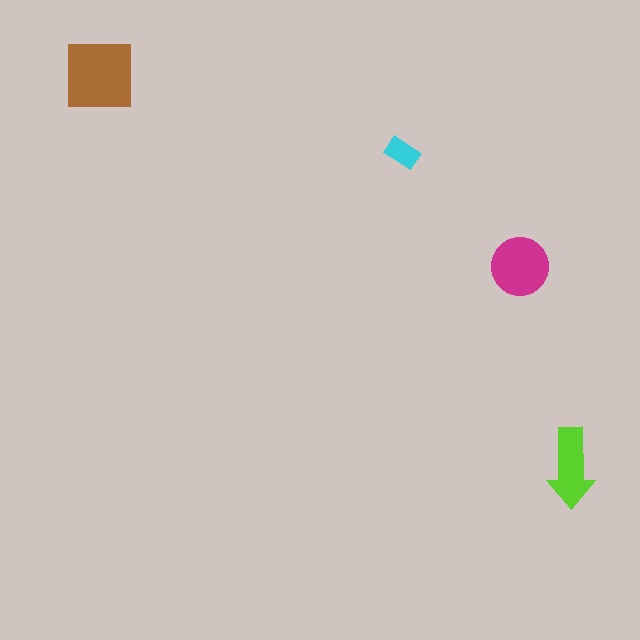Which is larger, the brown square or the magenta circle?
The brown square.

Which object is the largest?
The brown square.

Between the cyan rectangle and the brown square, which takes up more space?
The brown square.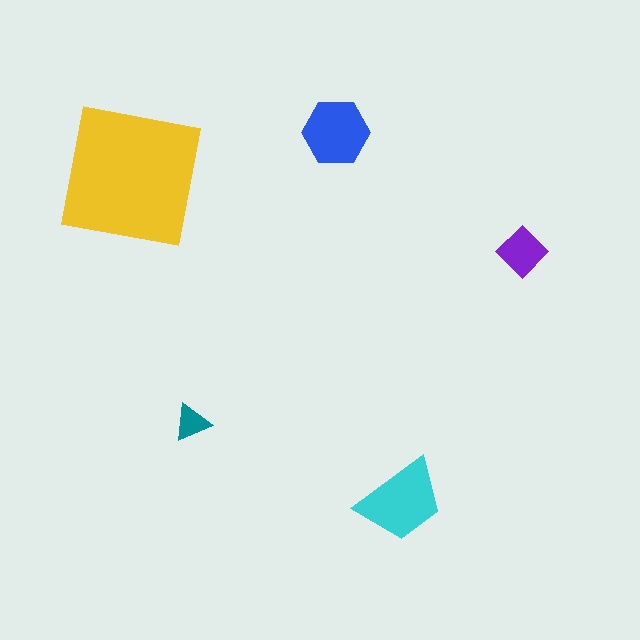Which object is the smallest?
The teal triangle.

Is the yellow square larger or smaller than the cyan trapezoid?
Larger.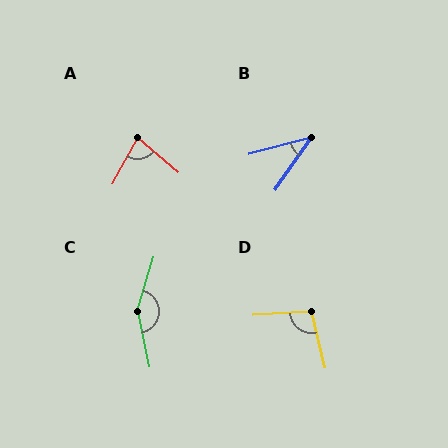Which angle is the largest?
C, at approximately 152 degrees.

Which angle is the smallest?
B, at approximately 40 degrees.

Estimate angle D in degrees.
Approximately 100 degrees.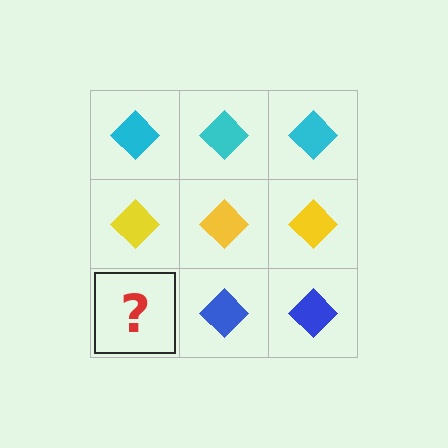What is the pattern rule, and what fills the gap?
The rule is that each row has a consistent color. The gap should be filled with a blue diamond.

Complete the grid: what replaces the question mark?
The question mark should be replaced with a blue diamond.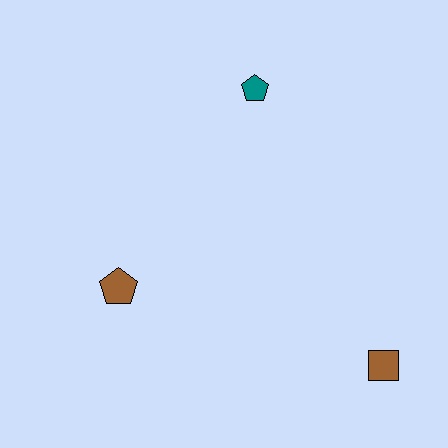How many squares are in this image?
There is 1 square.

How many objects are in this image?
There are 3 objects.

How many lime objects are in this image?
There are no lime objects.